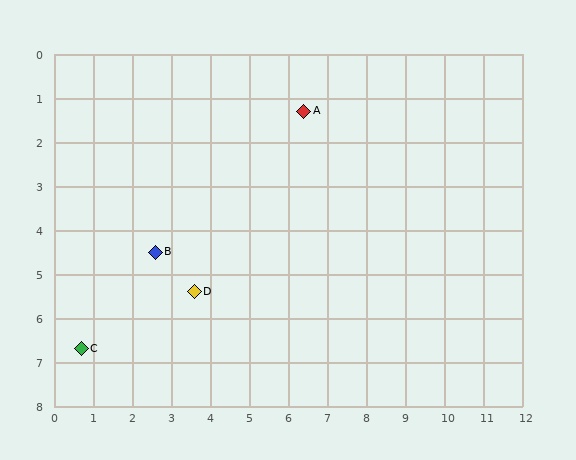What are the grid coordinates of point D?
Point D is at approximately (3.6, 5.4).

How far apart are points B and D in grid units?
Points B and D are about 1.3 grid units apart.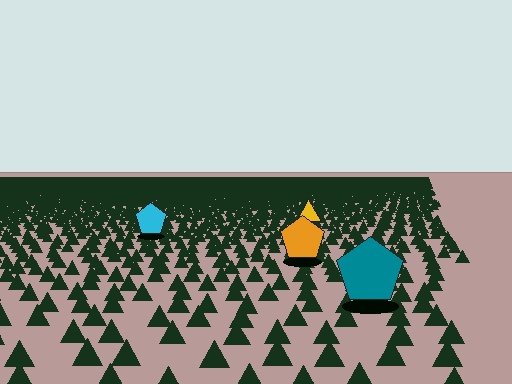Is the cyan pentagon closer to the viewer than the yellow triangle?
Yes. The cyan pentagon is closer — you can tell from the texture gradient: the ground texture is coarser near it.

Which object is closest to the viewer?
The teal pentagon is closest. The texture marks near it are larger and more spread out.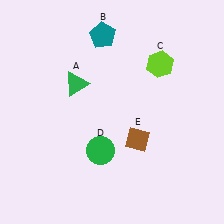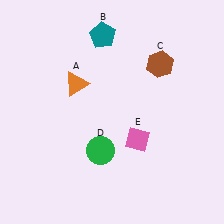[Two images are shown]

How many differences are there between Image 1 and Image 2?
There are 3 differences between the two images.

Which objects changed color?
A changed from green to orange. C changed from lime to brown. E changed from brown to pink.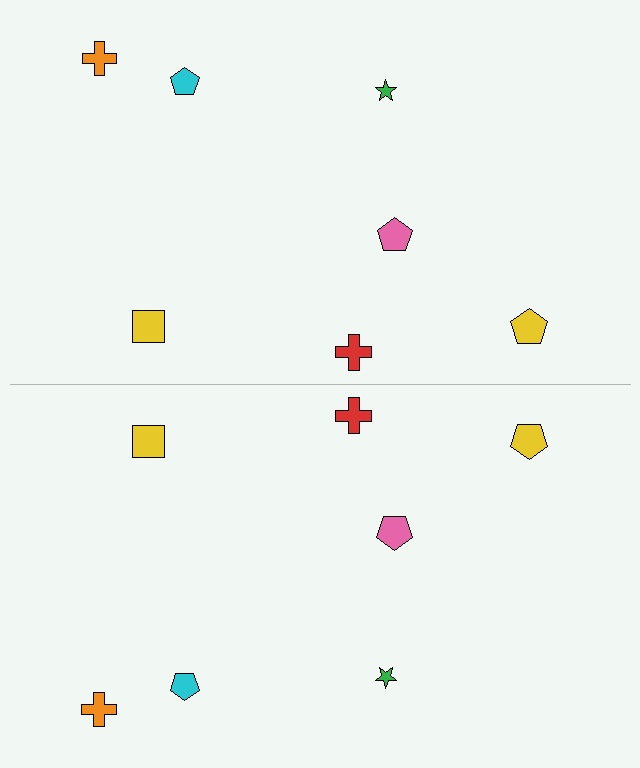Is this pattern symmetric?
Yes, this pattern has bilateral (reflection) symmetry.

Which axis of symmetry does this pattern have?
The pattern has a horizontal axis of symmetry running through the center of the image.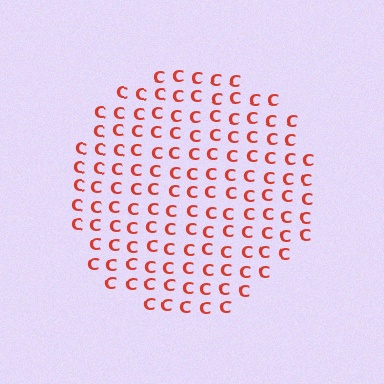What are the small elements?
The small elements are letter C's.